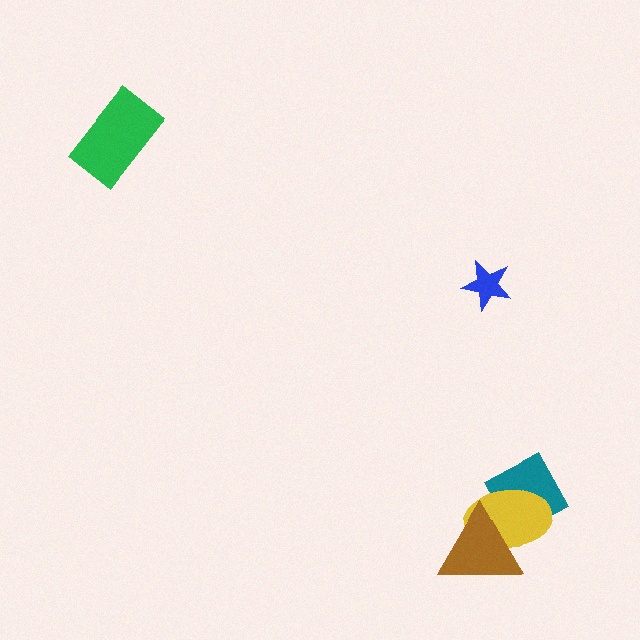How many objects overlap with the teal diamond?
2 objects overlap with the teal diamond.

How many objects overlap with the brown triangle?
2 objects overlap with the brown triangle.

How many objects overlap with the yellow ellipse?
2 objects overlap with the yellow ellipse.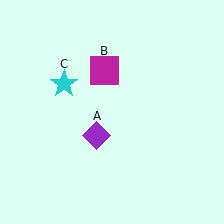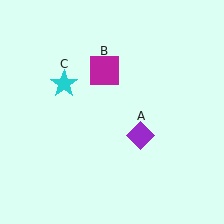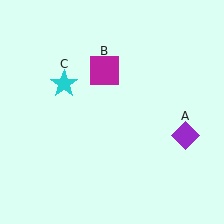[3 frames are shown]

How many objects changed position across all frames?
1 object changed position: purple diamond (object A).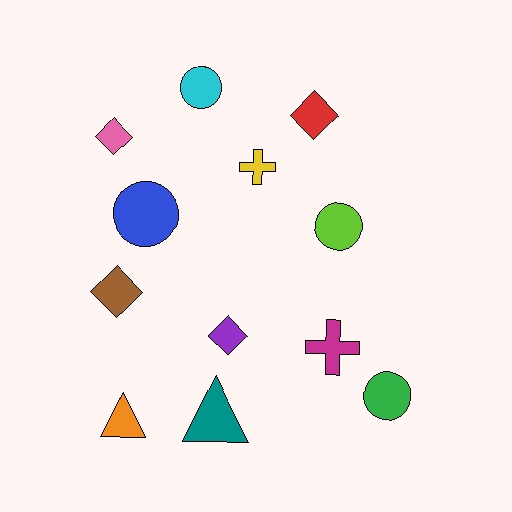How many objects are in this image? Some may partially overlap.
There are 12 objects.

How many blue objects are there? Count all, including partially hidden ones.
There is 1 blue object.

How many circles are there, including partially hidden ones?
There are 4 circles.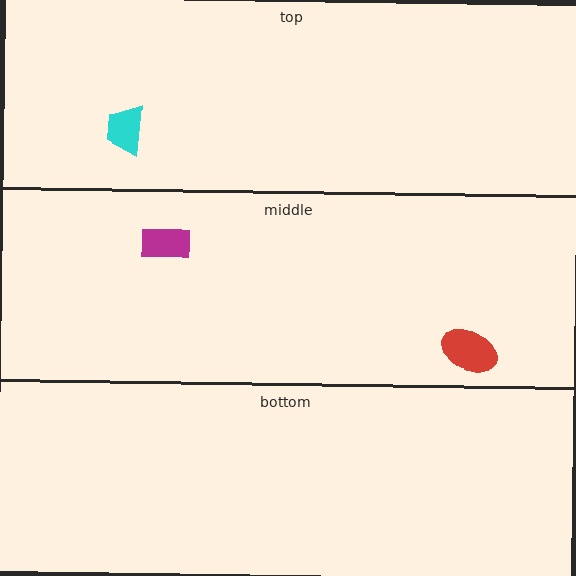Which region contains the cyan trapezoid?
The top region.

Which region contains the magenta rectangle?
The middle region.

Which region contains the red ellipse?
The middle region.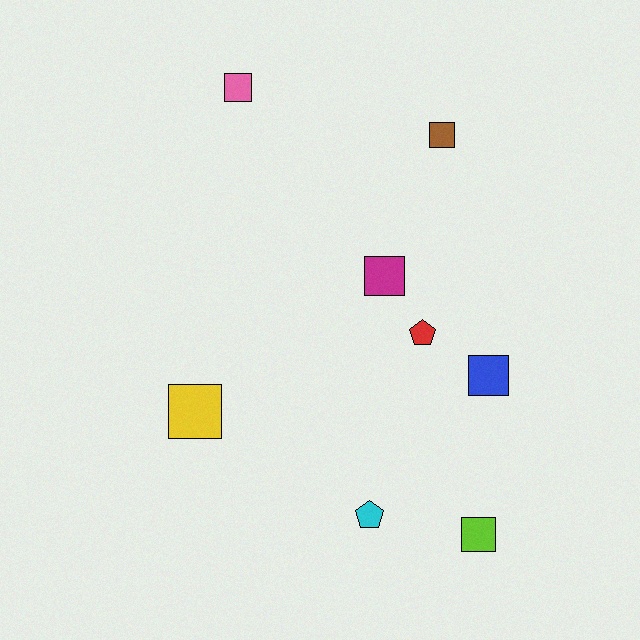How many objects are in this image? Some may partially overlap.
There are 8 objects.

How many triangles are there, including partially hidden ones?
There are no triangles.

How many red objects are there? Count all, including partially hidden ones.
There is 1 red object.